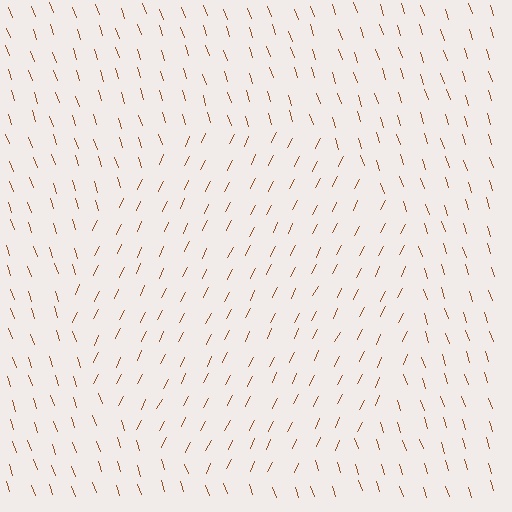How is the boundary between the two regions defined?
The boundary is defined purely by a change in line orientation (approximately 45 degrees difference). All lines are the same color and thickness.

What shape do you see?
I see a circle.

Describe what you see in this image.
The image is filled with small brown line segments. A circle region in the image has lines oriented differently from the surrounding lines, creating a visible texture boundary.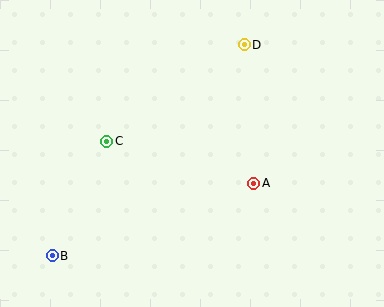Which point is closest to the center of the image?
Point A at (254, 183) is closest to the center.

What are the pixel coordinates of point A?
Point A is at (254, 183).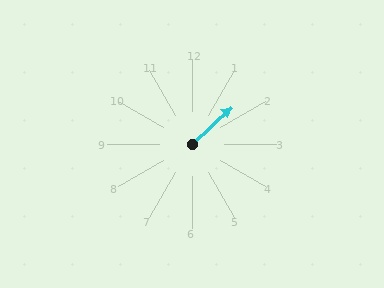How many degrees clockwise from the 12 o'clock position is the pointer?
Approximately 47 degrees.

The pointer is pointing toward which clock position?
Roughly 2 o'clock.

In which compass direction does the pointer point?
Northeast.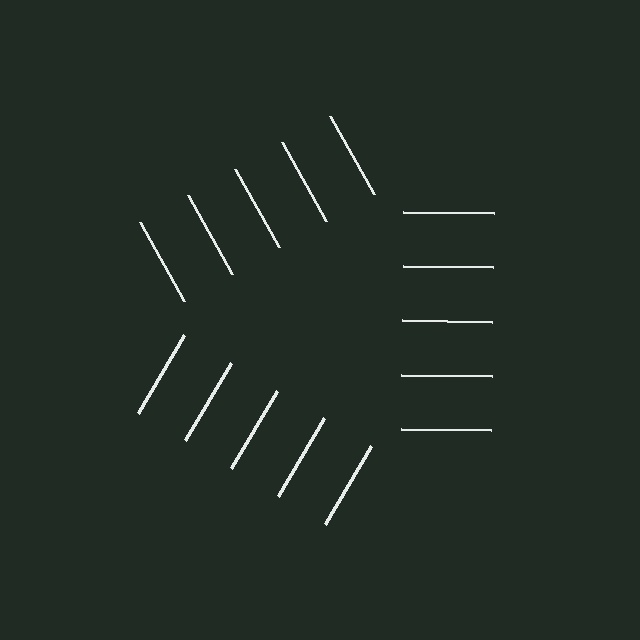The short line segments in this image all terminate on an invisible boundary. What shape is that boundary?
An illusory triangle — the line segments terminate on its edges but no continuous stroke is drawn.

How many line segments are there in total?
15 — 5 along each of the 3 edges.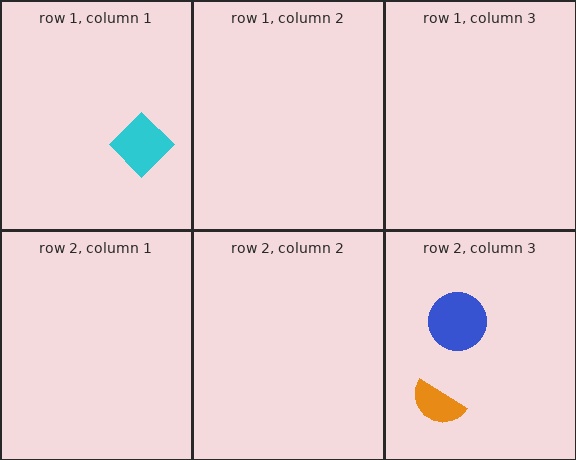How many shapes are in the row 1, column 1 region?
1.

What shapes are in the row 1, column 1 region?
The cyan diamond.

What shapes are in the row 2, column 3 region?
The orange semicircle, the blue circle.